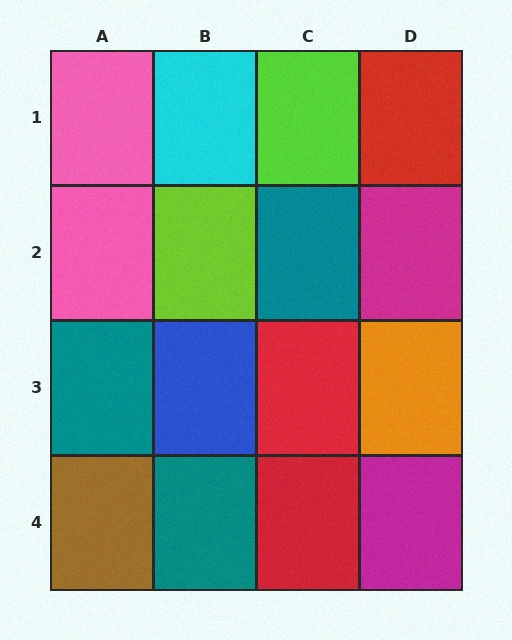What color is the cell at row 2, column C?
Teal.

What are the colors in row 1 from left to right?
Pink, cyan, lime, red.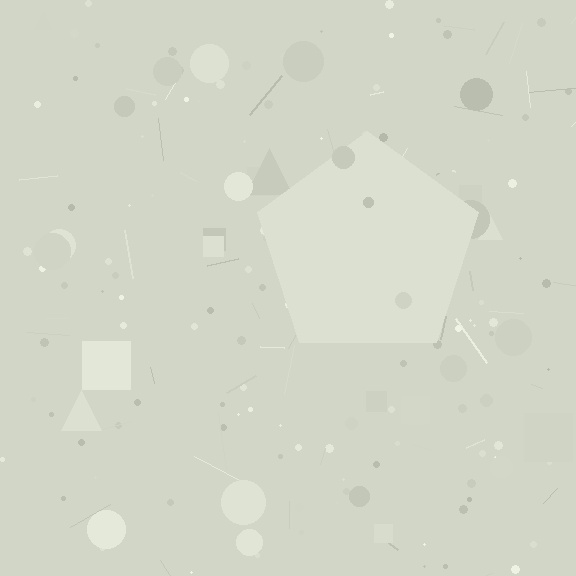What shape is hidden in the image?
A pentagon is hidden in the image.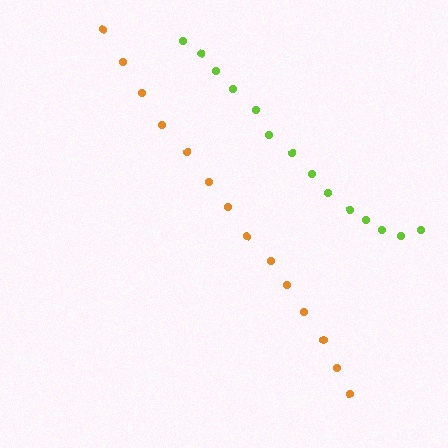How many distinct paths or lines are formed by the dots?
There are 2 distinct paths.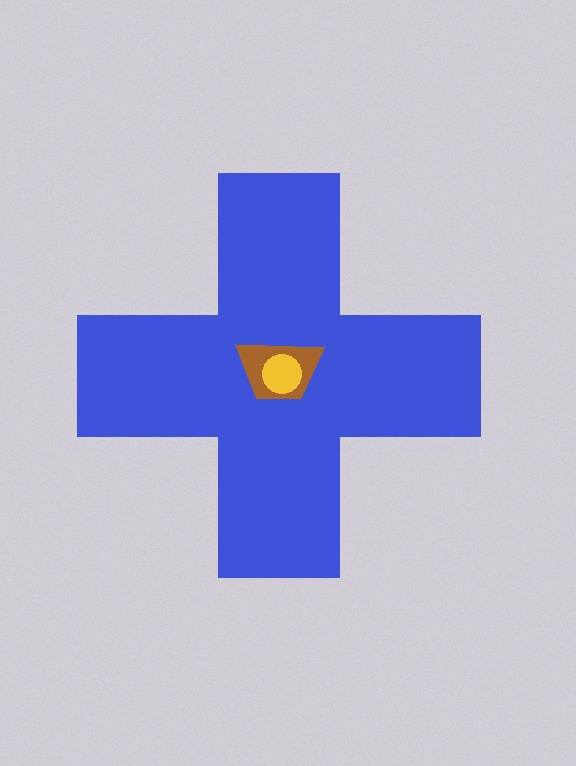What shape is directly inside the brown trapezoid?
The yellow circle.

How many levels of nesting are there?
3.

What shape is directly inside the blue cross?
The brown trapezoid.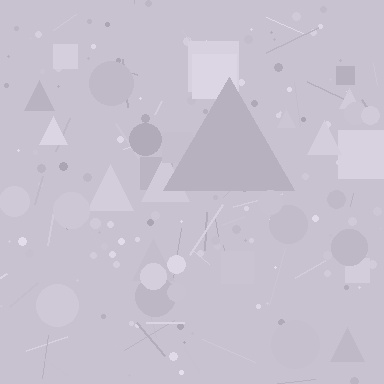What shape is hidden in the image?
A triangle is hidden in the image.